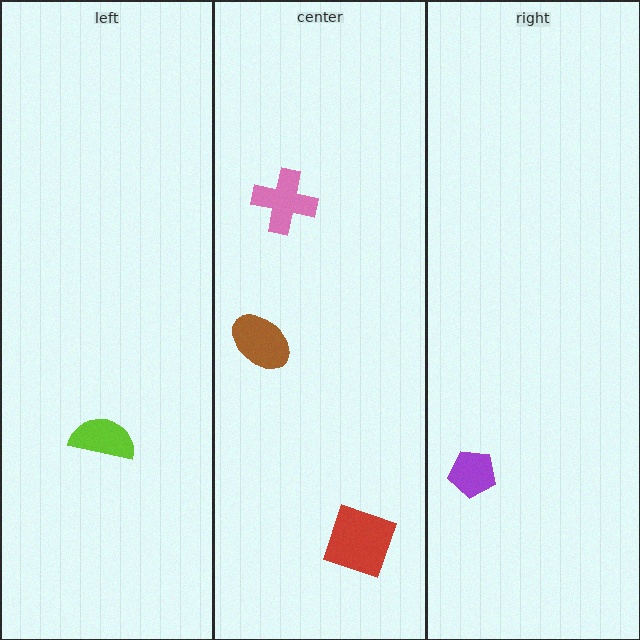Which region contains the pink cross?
The center region.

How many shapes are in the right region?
1.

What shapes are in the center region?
The pink cross, the red square, the brown ellipse.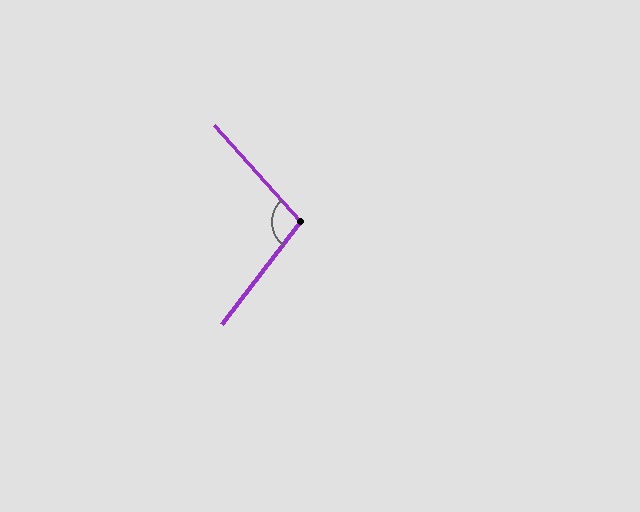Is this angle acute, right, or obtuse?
It is obtuse.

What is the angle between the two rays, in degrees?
Approximately 101 degrees.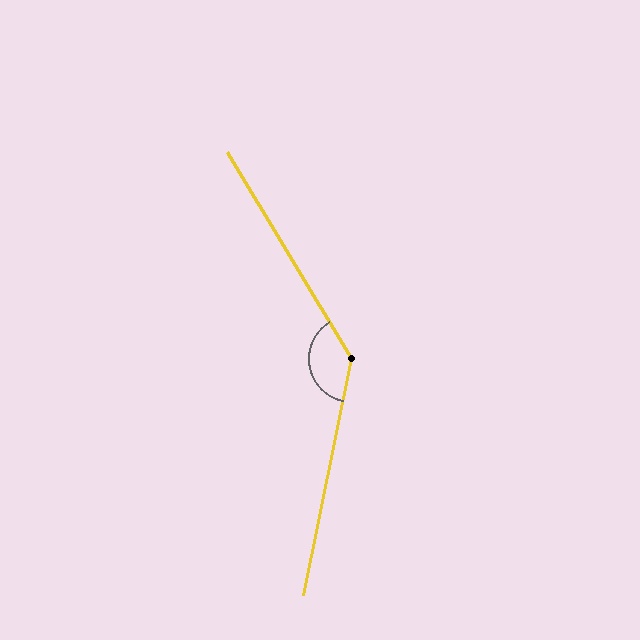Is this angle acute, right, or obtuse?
It is obtuse.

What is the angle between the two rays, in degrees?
Approximately 138 degrees.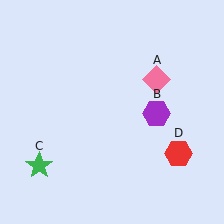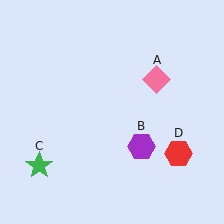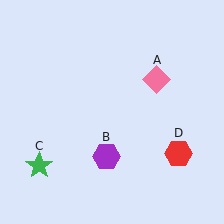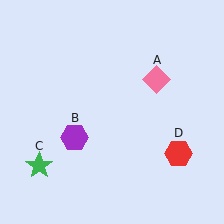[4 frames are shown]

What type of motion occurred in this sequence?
The purple hexagon (object B) rotated clockwise around the center of the scene.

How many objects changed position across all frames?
1 object changed position: purple hexagon (object B).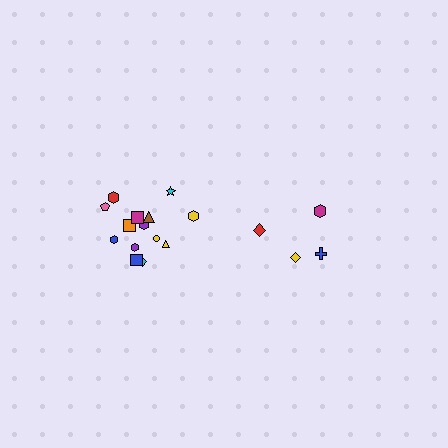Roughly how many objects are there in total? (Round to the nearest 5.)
Roughly 20 objects in total.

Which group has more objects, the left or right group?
The left group.